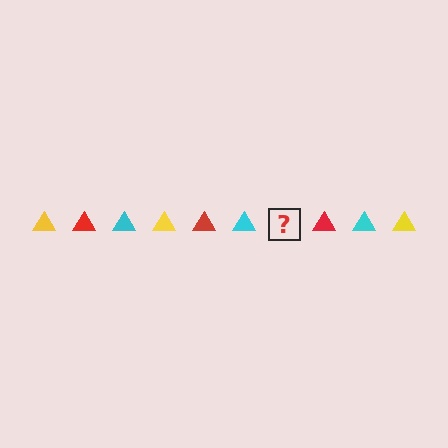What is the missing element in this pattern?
The missing element is a yellow triangle.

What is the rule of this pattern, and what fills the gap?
The rule is that the pattern cycles through yellow, red, cyan triangles. The gap should be filled with a yellow triangle.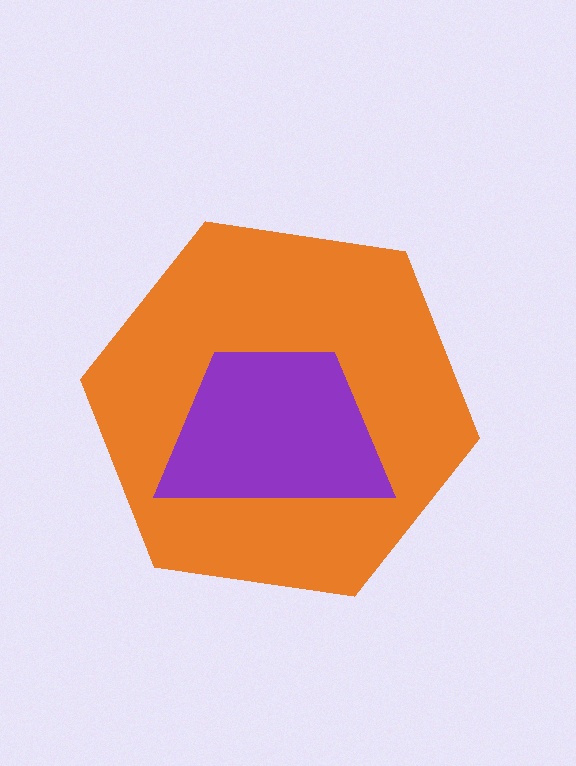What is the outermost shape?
The orange hexagon.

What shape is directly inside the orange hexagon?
The purple trapezoid.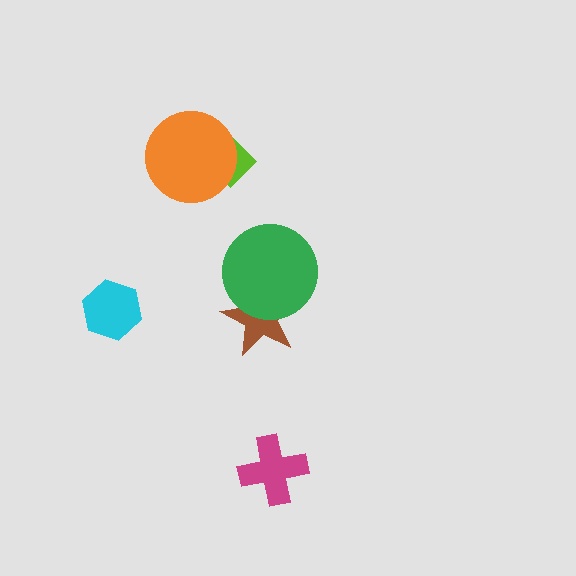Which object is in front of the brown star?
The green circle is in front of the brown star.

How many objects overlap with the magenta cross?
0 objects overlap with the magenta cross.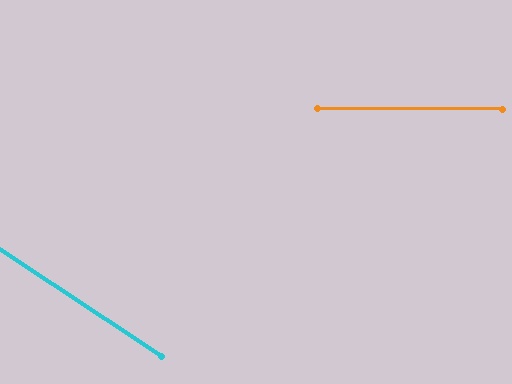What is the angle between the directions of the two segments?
Approximately 33 degrees.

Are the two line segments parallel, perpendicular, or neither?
Neither parallel nor perpendicular — they differ by about 33°.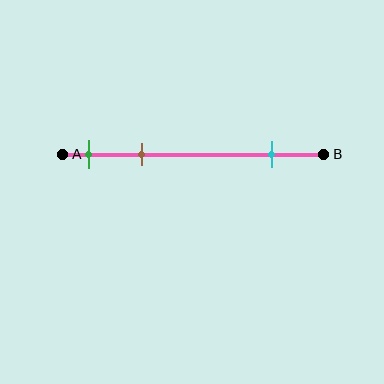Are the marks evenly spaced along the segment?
No, the marks are not evenly spaced.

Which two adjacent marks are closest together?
The green and brown marks are the closest adjacent pair.